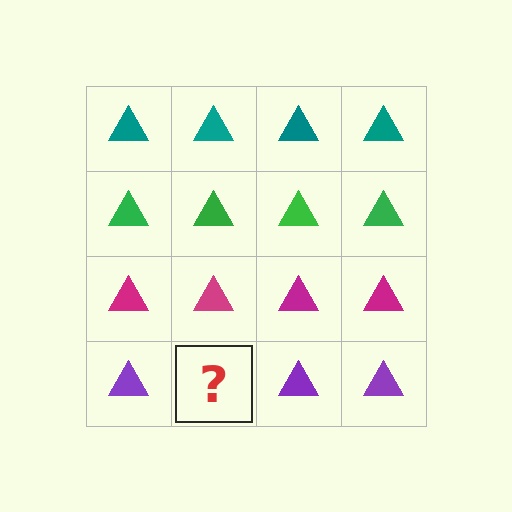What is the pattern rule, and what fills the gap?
The rule is that each row has a consistent color. The gap should be filled with a purple triangle.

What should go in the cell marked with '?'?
The missing cell should contain a purple triangle.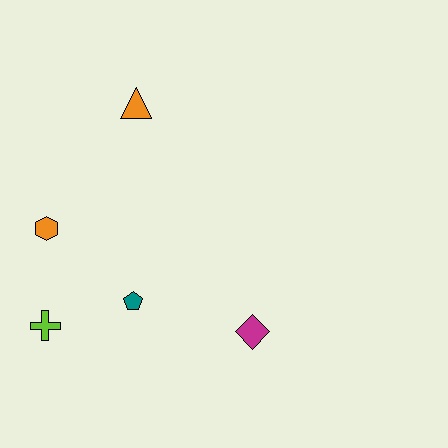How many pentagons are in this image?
There is 1 pentagon.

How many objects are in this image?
There are 5 objects.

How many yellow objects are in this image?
There are no yellow objects.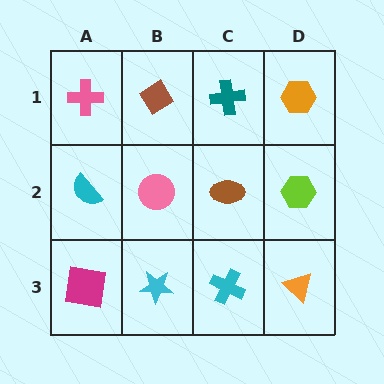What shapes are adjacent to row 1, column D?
A lime hexagon (row 2, column D), a teal cross (row 1, column C).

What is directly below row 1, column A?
A cyan semicircle.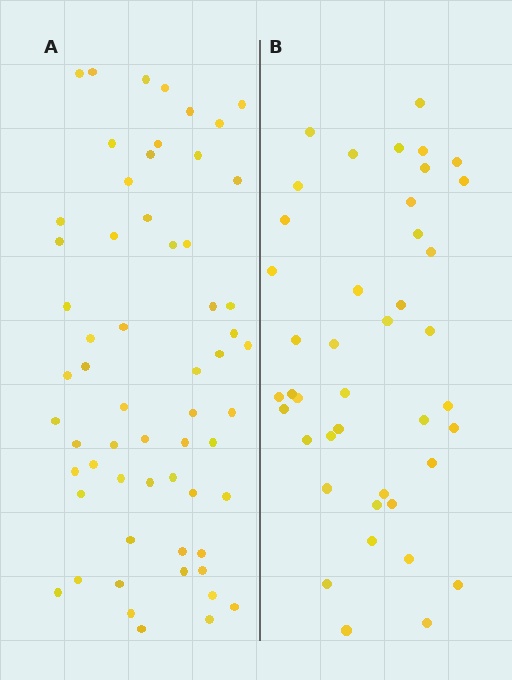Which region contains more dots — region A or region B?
Region A (the left region) has more dots.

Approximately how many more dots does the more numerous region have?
Region A has approximately 20 more dots than region B.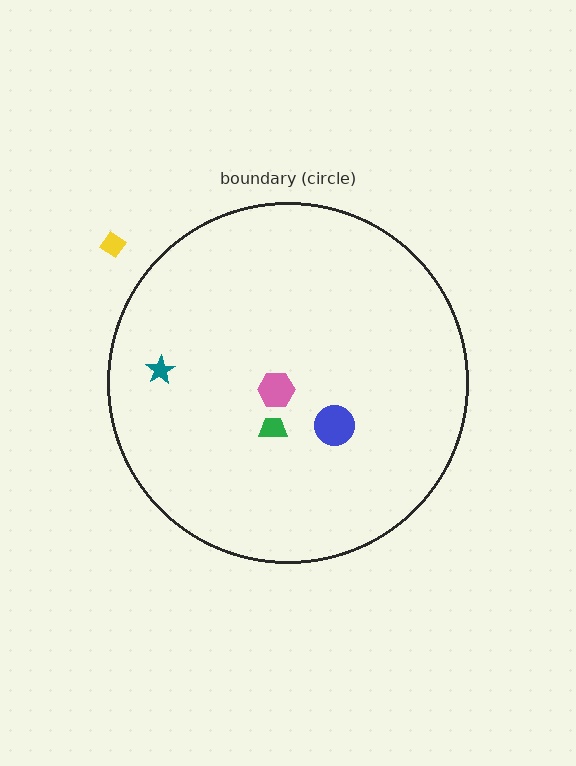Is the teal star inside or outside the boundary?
Inside.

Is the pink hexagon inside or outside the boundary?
Inside.